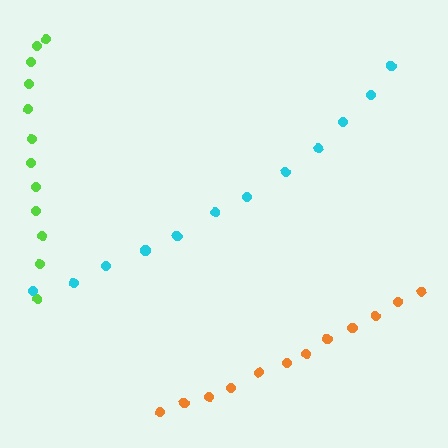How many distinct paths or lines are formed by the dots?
There are 3 distinct paths.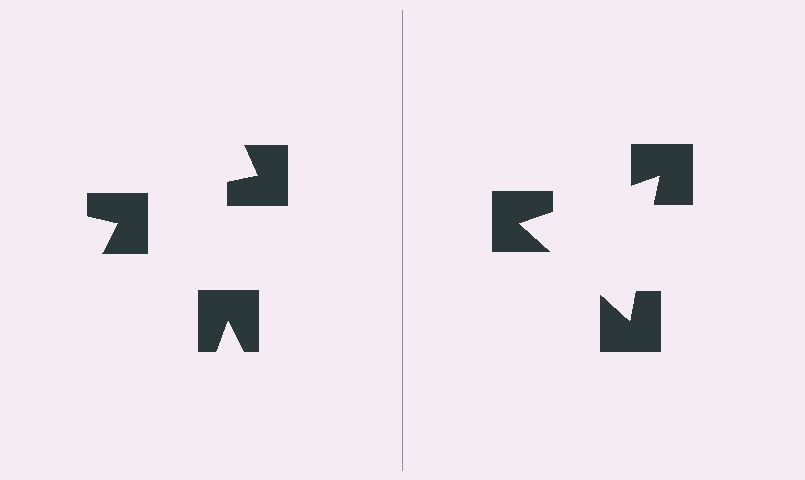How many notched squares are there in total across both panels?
6 — 3 on each side.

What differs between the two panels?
The notched squares are positioned identically on both sides; only the wedge orientations differ. On the right they align to a triangle; on the left they are misaligned.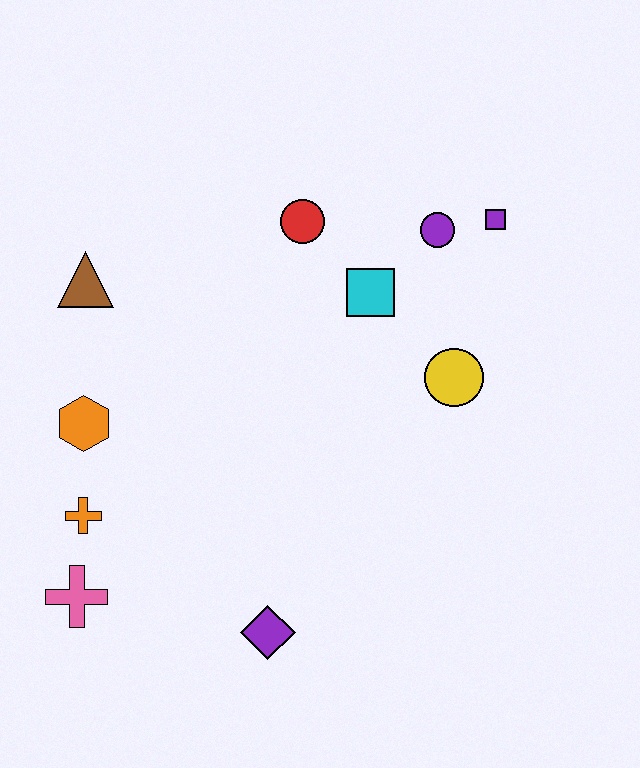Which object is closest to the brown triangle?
The orange hexagon is closest to the brown triangle.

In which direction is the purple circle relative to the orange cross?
The purple circle is to the right of the orange cross.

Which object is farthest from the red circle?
The pink cross is farthest from the red circle.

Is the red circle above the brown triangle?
Yes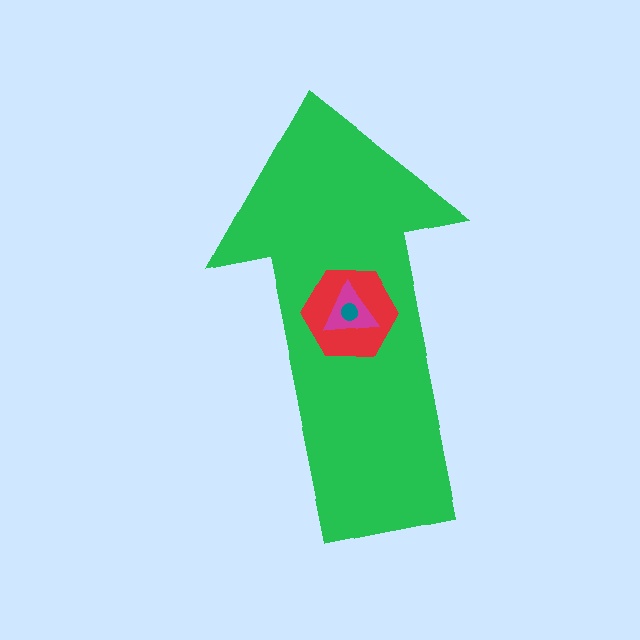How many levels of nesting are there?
4.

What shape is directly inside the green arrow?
The red hexagon.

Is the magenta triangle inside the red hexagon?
Yes.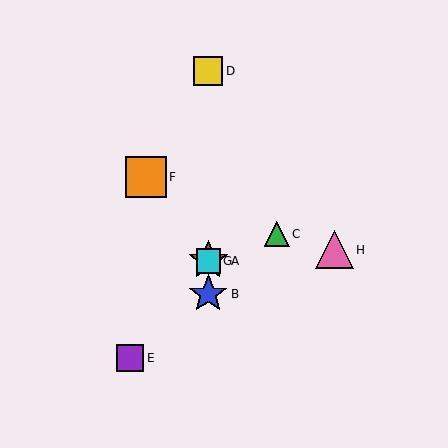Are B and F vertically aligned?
No, B is at x≈208 and F is at x≈146.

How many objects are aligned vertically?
4 objects (A, B, D, G) are aligned vertically.